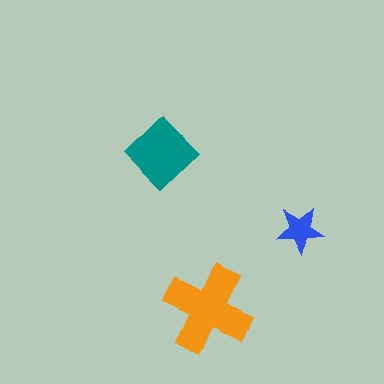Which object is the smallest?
The blue star.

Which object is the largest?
The orange cross.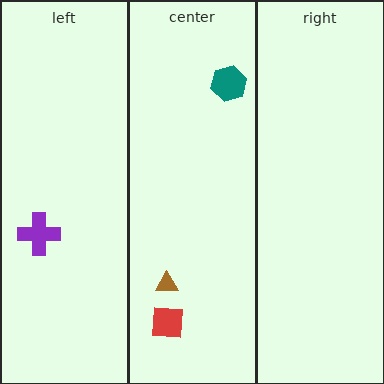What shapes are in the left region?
The purple cross.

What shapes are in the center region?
The red square, the brown triangle, the teal hexagon.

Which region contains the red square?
The center region.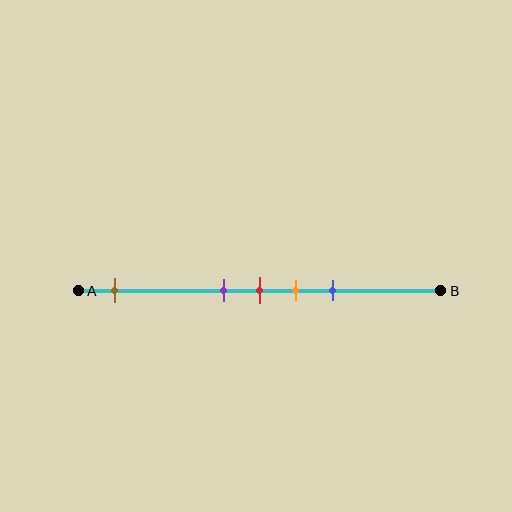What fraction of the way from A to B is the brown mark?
The brown mark is approximately 10% (0.1) of the way from A to B.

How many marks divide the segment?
There are 5 marks dividing the segment.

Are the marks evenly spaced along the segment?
No, the marks are not evenly spaced.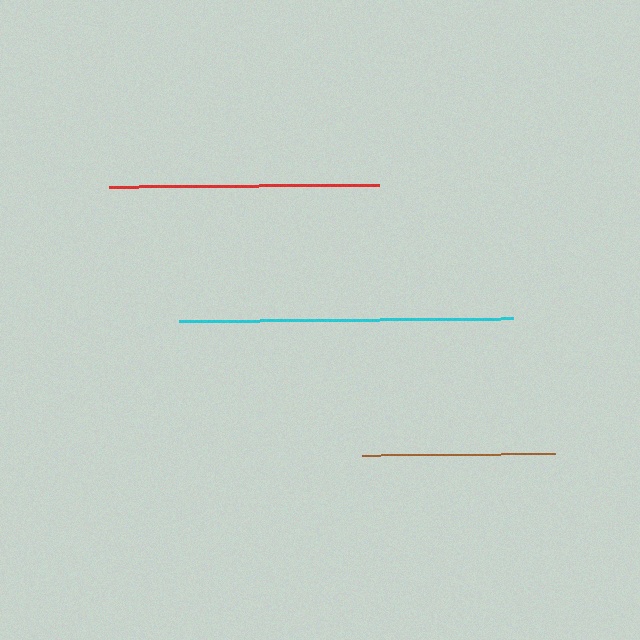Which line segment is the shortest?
The brown line is the shortest at approximately 194 pixels.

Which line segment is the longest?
The cyan line is the longest at approximately 334 pixels.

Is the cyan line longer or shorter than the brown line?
The cyan line is longer than the brown line.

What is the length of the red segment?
The red segment is approximately 270 pixels long.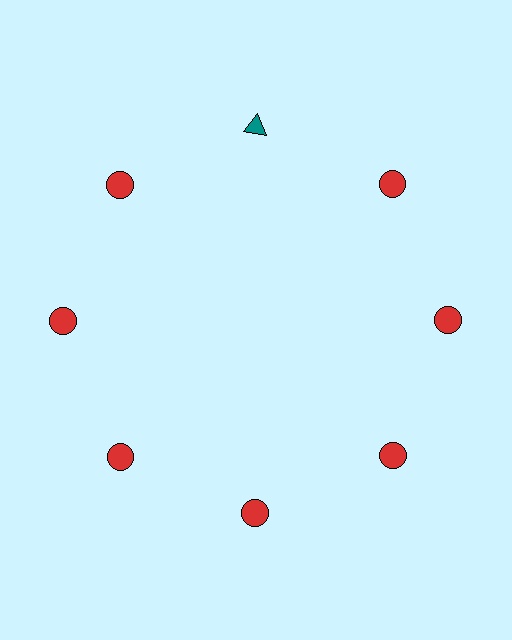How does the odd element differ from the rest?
It differs in both color (teal instead of red) and shape (triangle instead of circle).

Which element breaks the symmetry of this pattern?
The teal triangle at roughly the 12 o'clock position breaks the symmetry. All other shapes are red circles.